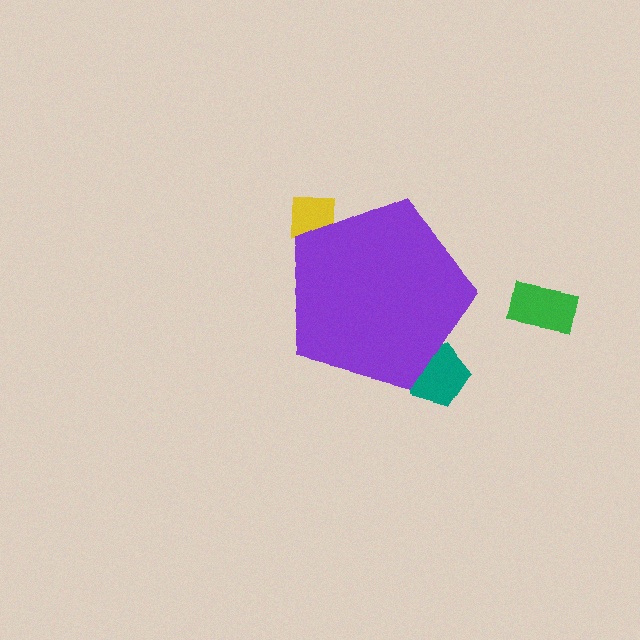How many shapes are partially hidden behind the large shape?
2 shapes are partially hidden.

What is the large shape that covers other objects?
A purple pentagon.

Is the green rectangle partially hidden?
No, the green rectangle is fully visible.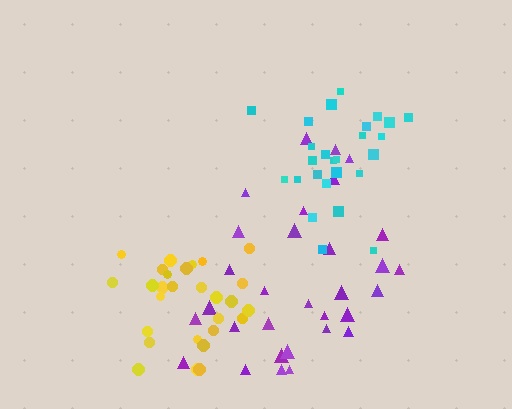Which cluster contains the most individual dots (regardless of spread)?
Purple (31).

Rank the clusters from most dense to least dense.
cyan, yellow, purple.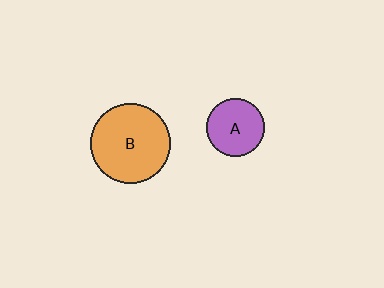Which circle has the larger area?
Circle B (orange).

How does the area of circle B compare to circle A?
Approximately 1.9 times.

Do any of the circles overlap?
No, none of the circles overlap.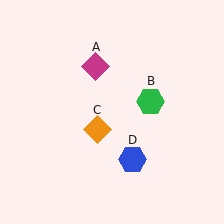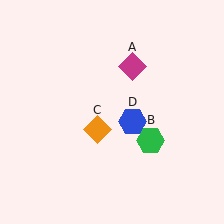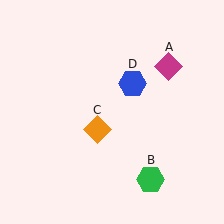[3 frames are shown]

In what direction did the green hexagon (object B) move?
The green hexagon (object B) moved down.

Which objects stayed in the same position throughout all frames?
Orange diamond (object C) remained stationary.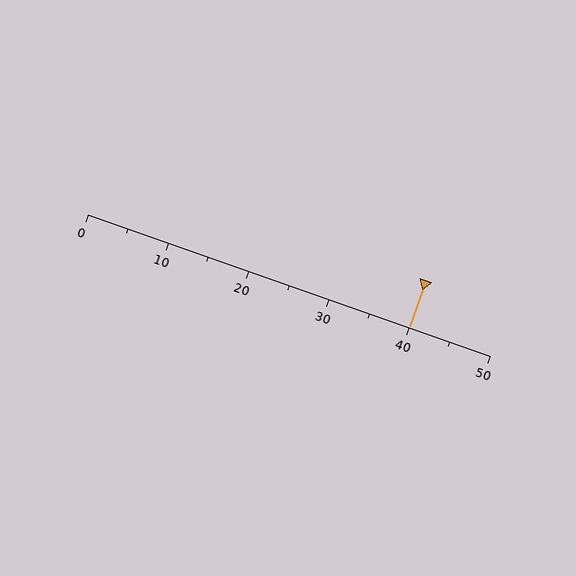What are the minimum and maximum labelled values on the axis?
The axis runs from 0 to 50.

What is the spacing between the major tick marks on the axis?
The major ticks are spaced 10 apart.